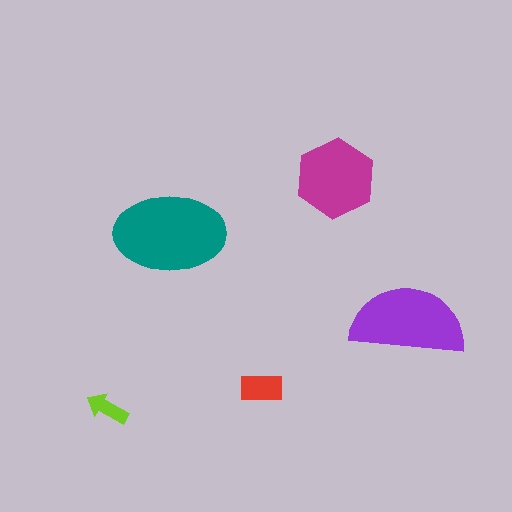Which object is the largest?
The teal ellipse.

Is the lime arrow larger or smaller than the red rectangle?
Smaller.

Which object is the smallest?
The lime arrow.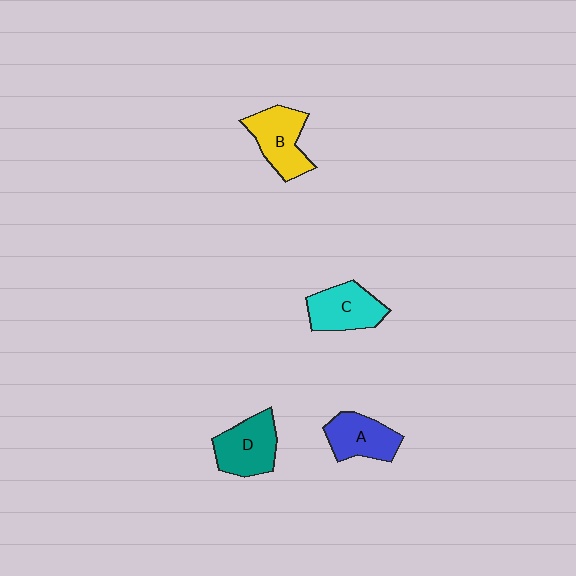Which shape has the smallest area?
Shape A (blue).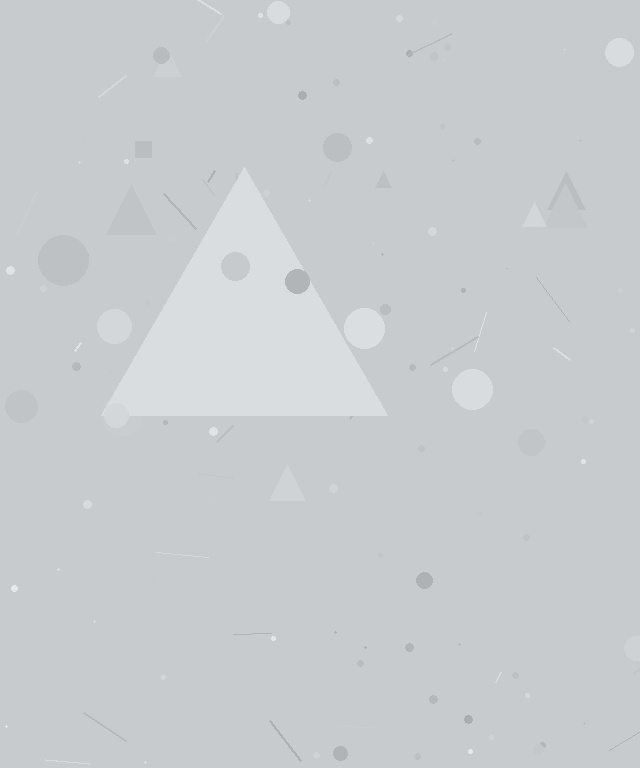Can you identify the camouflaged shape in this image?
The camouflaged shape is a triangle.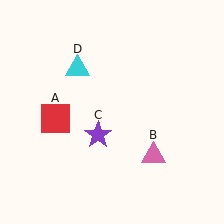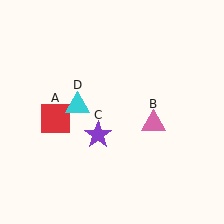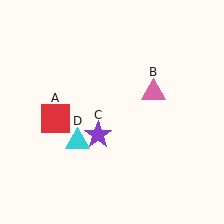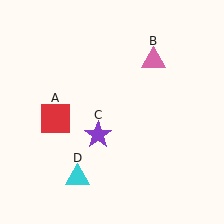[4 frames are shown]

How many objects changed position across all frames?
2 objects changed position: pink triangle (object B), cyan triangle (object D).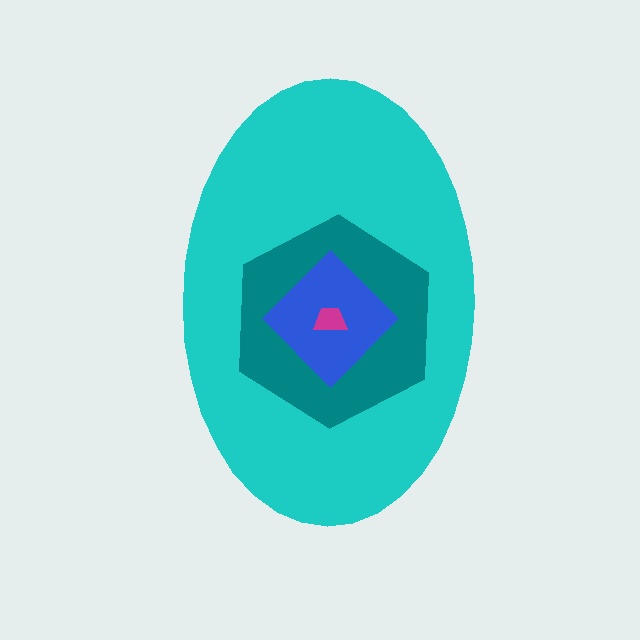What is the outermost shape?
The cyan ellipse.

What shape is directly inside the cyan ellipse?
The teal hexagon.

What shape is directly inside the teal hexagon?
The blue diamond.